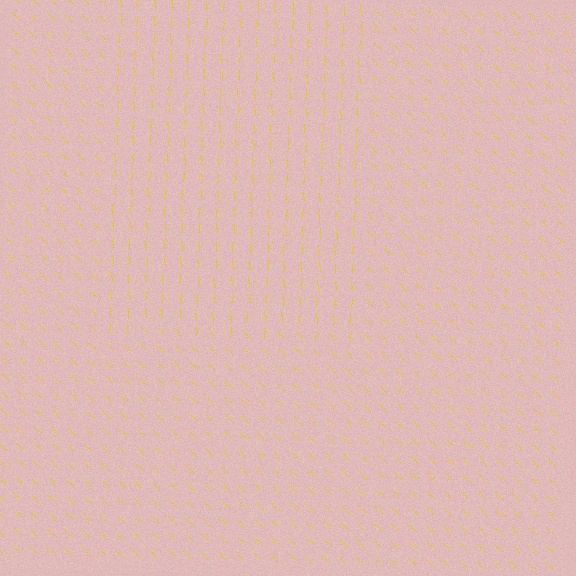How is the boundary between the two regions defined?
The boundary is defined purely by a change in line orientation (approximately 45 degrees difference). All lines are the same color and thickness.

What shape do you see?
I see a rectangle.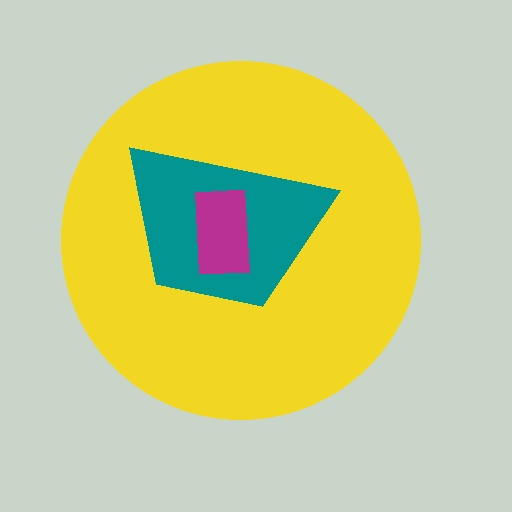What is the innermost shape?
The magenta rectangle.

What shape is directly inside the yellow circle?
The teal trapezoid.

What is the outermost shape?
The yellow circle.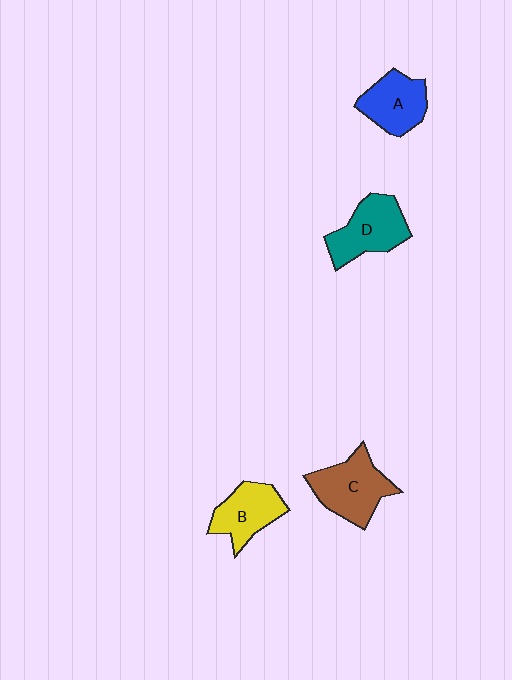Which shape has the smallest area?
Shape B (yellow).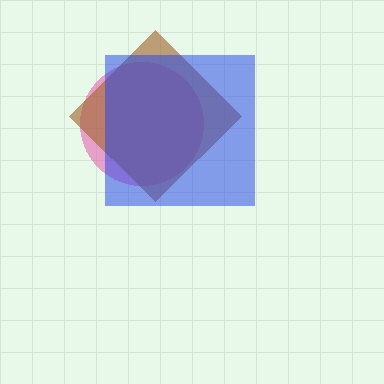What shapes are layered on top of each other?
The layered shapes are: a pink circle, a brown diamond, a blue square.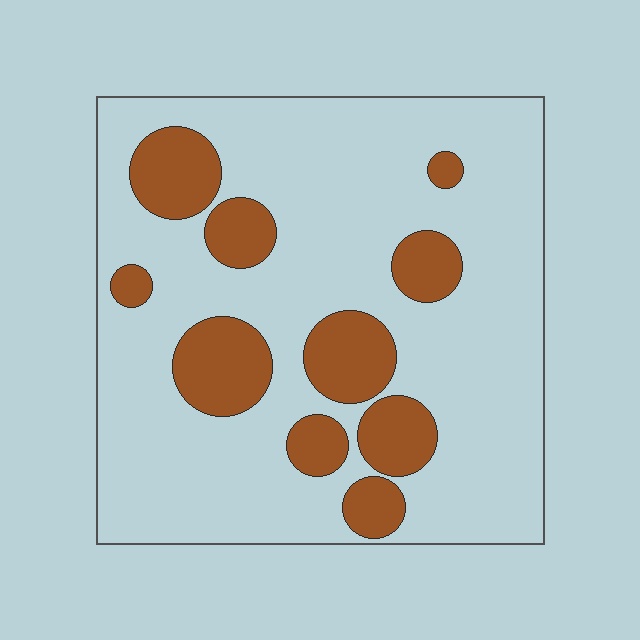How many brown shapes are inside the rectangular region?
10.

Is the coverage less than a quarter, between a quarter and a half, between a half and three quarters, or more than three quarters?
Less than a quarter.